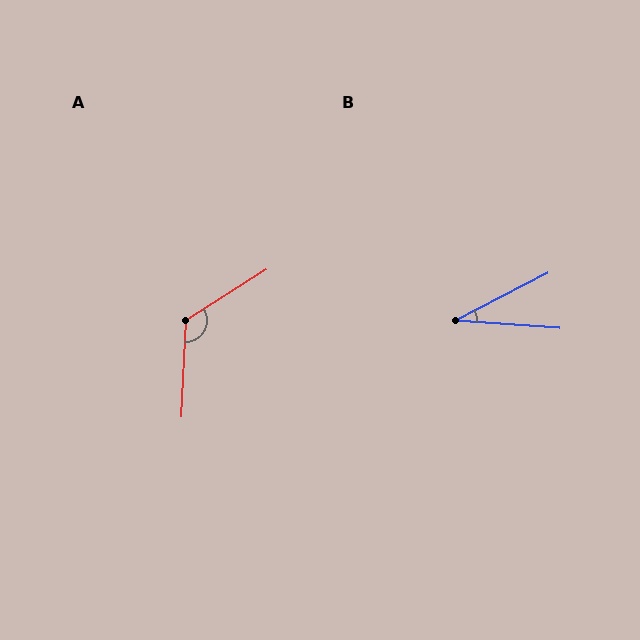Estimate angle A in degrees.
Approximately 125 degrees.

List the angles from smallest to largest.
B (31°), A (125°).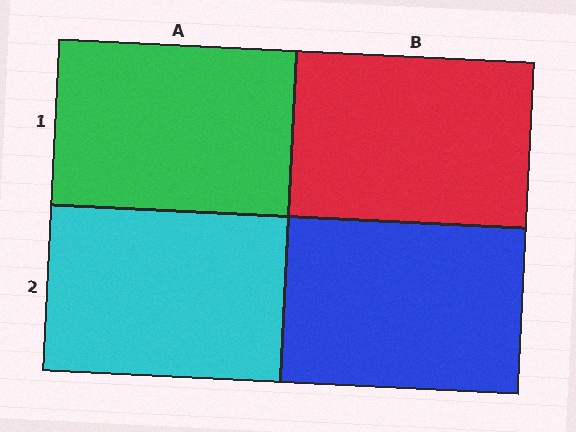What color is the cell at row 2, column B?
Blue.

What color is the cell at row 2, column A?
Cyan.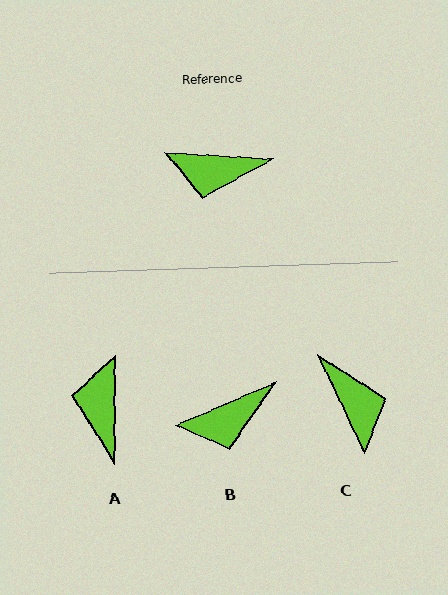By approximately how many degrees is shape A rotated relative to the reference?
Approximately 87 degrees clockwise.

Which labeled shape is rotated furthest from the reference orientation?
C, about 119 degrees away.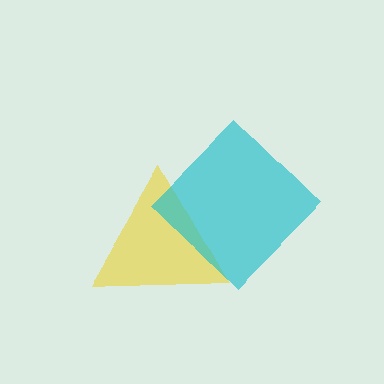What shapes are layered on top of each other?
The layered shapes are: a yellow triangle, a cyan diamond.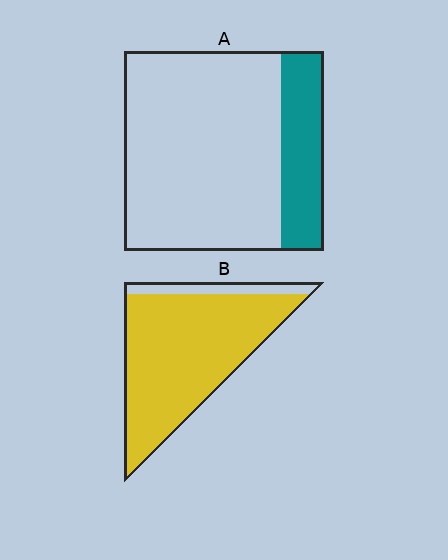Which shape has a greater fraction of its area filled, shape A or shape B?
Shape B.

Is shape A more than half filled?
No.